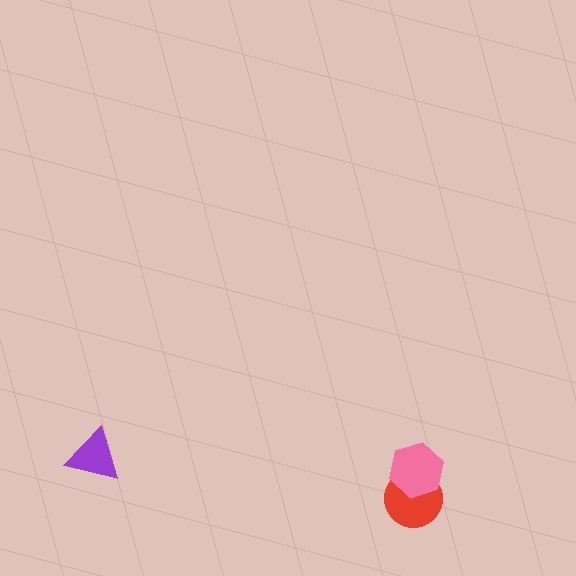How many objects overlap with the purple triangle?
0 objects overlap with the purple triangle.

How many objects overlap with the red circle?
1 object overlaps with the red circle.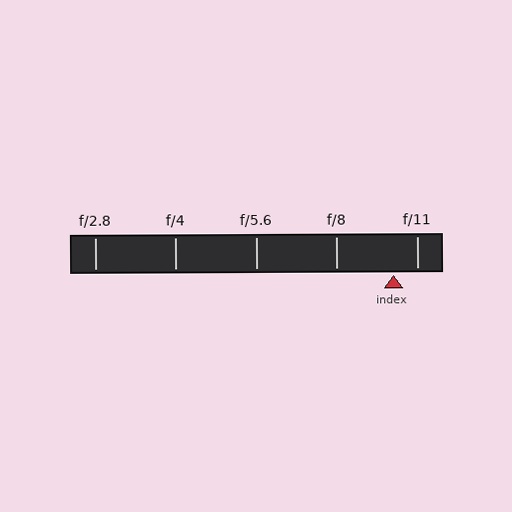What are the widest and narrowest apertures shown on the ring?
The widest aperture shown is f/2.8 and the narrowest is f/11.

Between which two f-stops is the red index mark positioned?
The index mark is between f/8 and f/11.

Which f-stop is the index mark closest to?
The index mark is closest to f/11.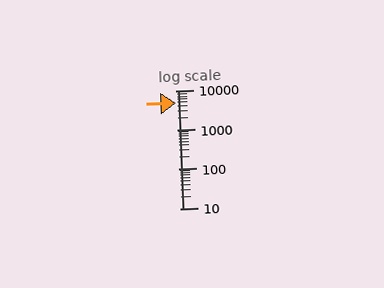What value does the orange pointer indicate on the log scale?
The pointer indicates approximately 4900.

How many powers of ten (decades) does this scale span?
The scale spans 3 decades, from 10 to 10000.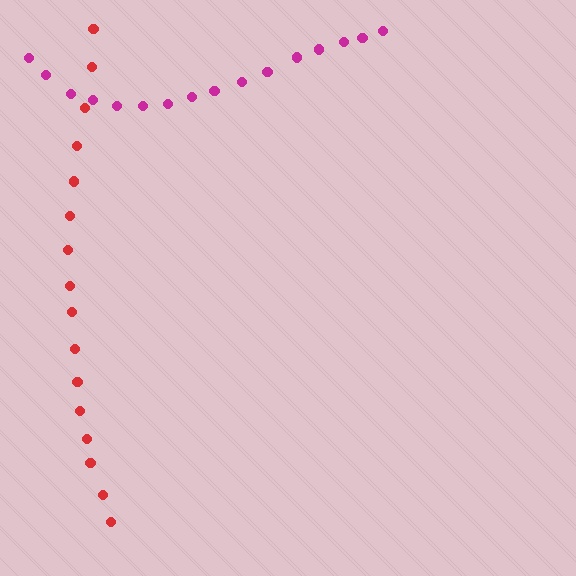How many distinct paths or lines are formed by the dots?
There are 2 distinct paths.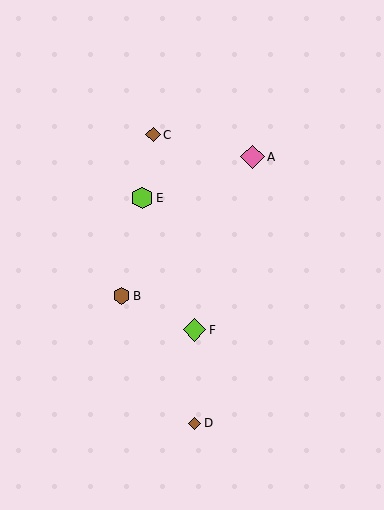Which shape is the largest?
The pink diamond (labeled A) is the largest.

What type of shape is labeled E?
Shape E is a lime hexagon.